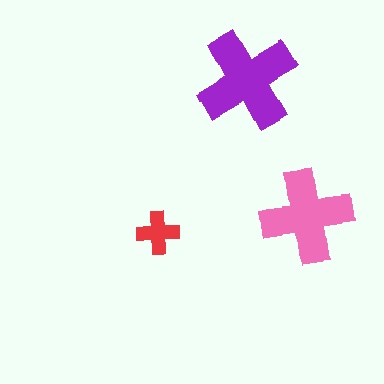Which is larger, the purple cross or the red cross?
The purple one.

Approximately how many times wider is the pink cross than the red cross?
About 2 times wider.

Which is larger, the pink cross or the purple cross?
The purple one.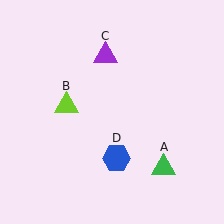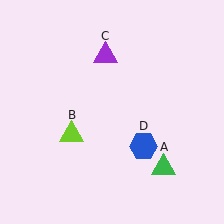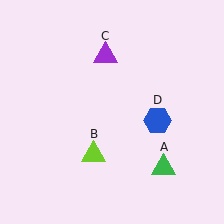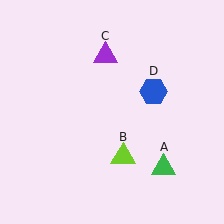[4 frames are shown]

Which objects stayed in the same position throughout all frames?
Green triangle (object A) and purple triangle (object C) remained stationary.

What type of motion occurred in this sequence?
The lime triangle (object B), blue hexagon (object D) rotated counterclockwise around the center of the scene.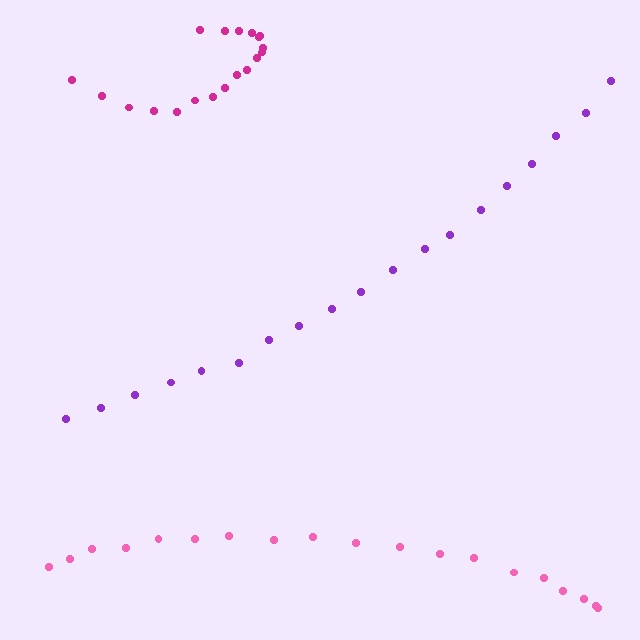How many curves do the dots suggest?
There are 3 distinct paths.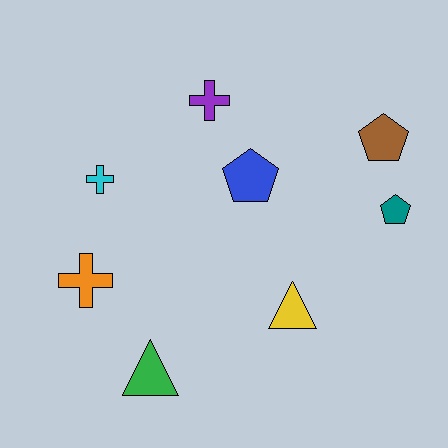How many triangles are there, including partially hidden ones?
There are 2 triangles.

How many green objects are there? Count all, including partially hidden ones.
There is 1 green object.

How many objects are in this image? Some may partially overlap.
There are 8 objects.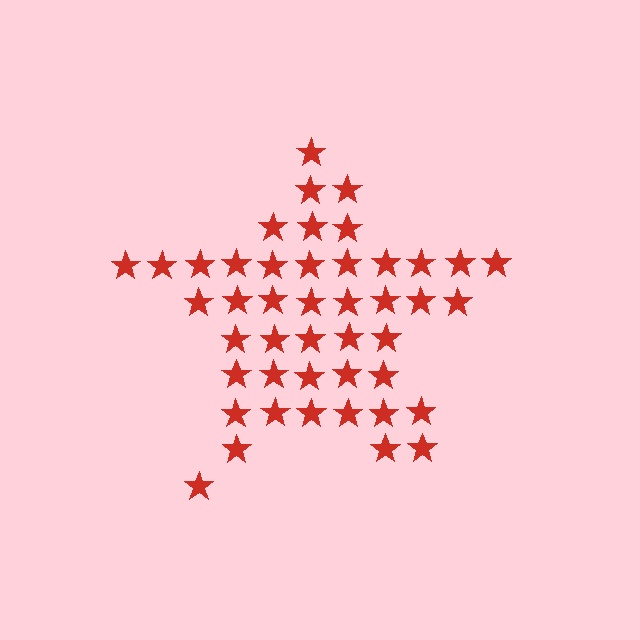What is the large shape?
The large shape is a star.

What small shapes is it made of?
It is made of small stars.